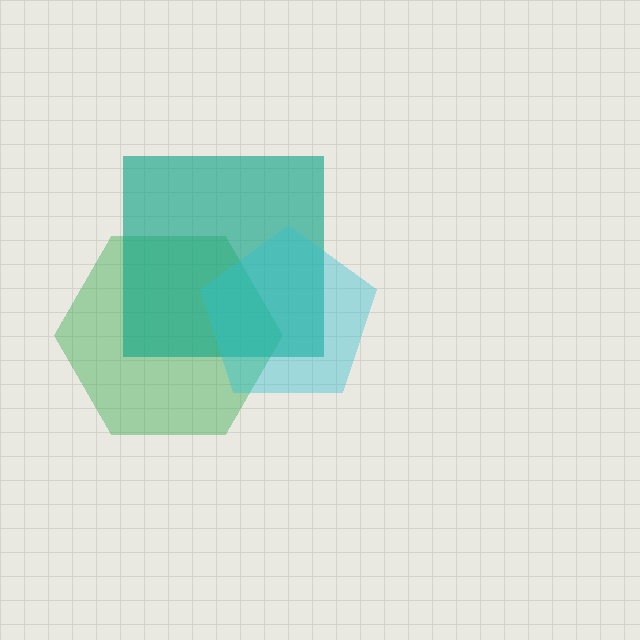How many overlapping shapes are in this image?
There are 3 overlapping shapes in the image.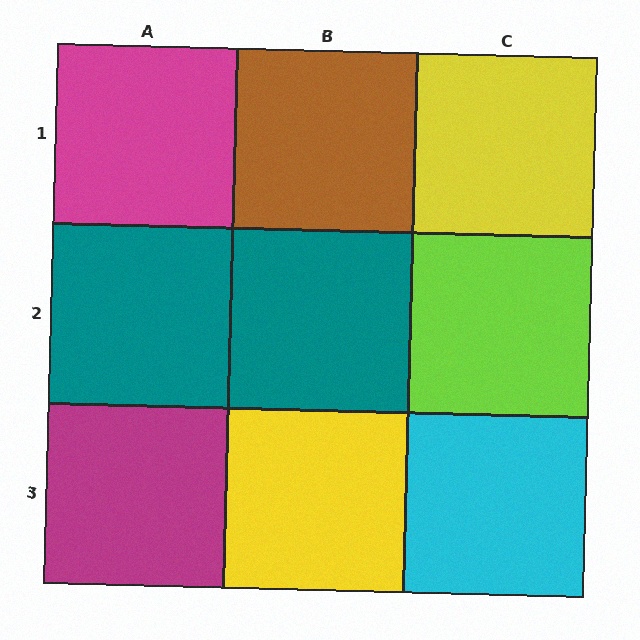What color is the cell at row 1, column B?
Brown.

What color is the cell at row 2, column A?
Teal.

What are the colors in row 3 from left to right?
Magenta, yellow, cyan.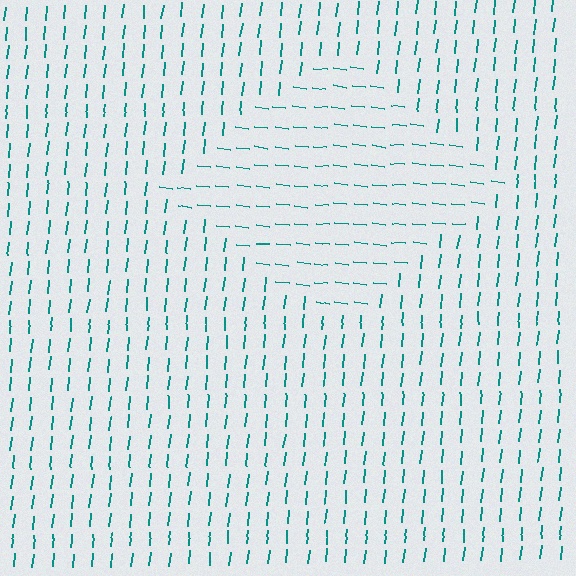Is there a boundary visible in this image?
Yes, there is a texture boundary formed by a change in line orientation.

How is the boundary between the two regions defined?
The boundary is defined purely by a change in line orientation (approximately 89 degrees difference). All lines are the same color and thickness.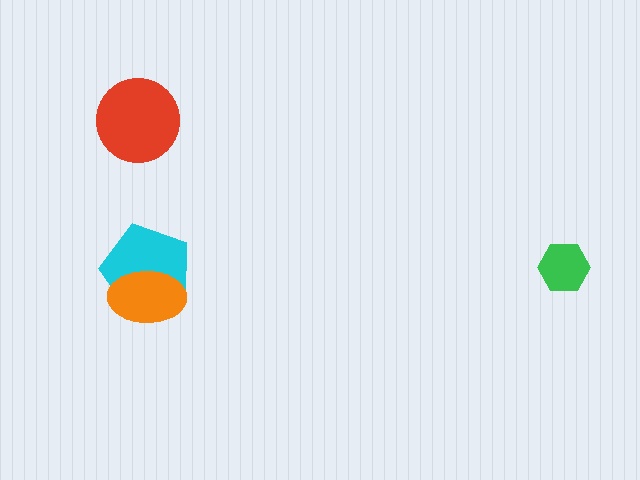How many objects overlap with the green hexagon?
0 objects overlap with the green hexagon.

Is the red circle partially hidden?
No, no other shape covers it.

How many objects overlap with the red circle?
0 objects overlap with the red circle.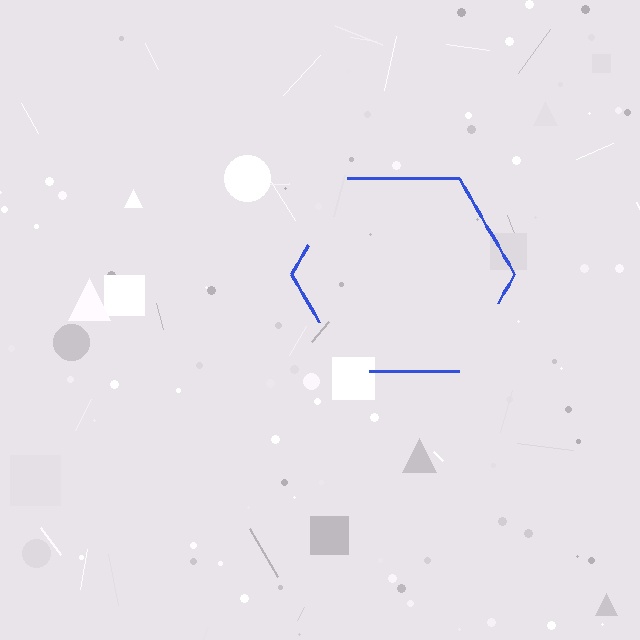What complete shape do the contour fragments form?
The contour fragments form a hexagon.